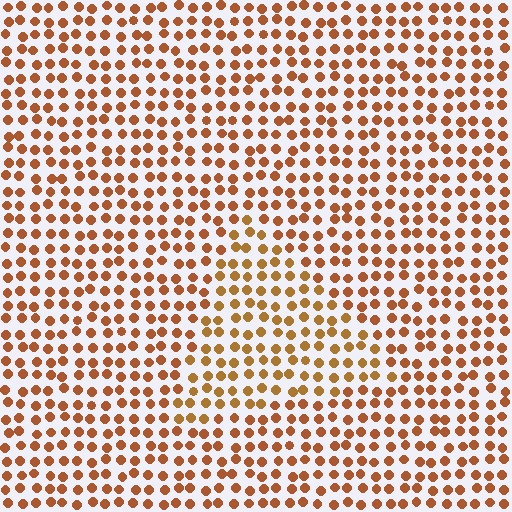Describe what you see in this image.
The image is filled with small brown elements in a uniform arrangement. A triangle-shaped region is visible where the elements are tinted to a slightly different hue, forming a subtle color boundary.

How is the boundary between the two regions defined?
The boundary is defined purely by a slight shift in hue (about 16 degrees). Spacing, size, and orientation are identical on both sides.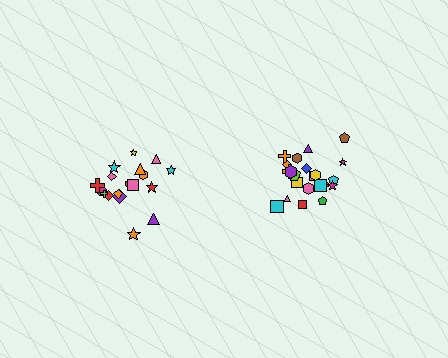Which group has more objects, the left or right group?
The right group.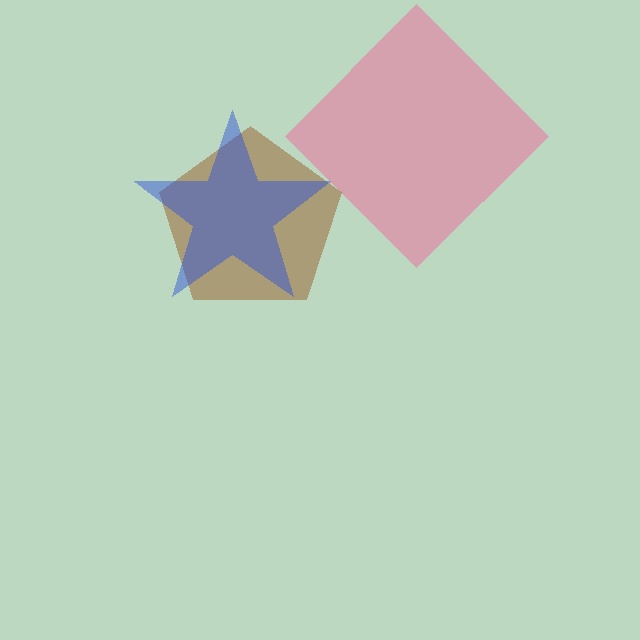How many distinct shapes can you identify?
There are 3 distinct shapes: a pink diamond, a brown pentagon, a blue star.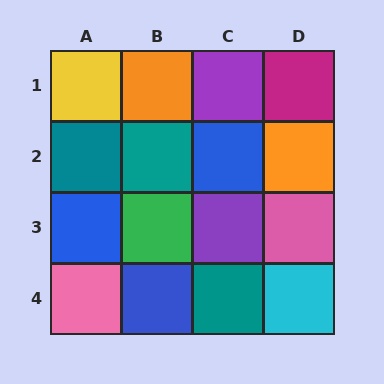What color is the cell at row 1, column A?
Yellow.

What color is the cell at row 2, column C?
Blue.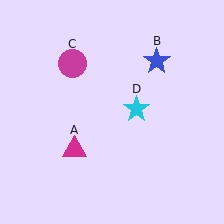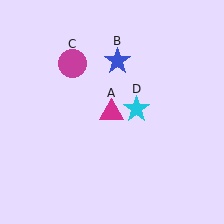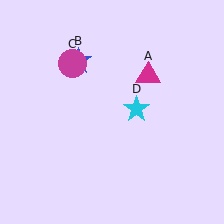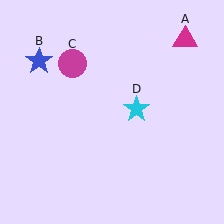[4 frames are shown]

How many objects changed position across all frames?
2 objects changed position: magenta triangle (object A), blue star (object B).